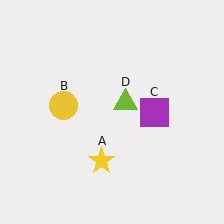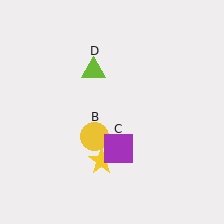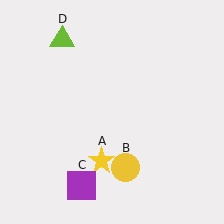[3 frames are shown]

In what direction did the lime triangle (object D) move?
The lime triangle (object D) moved up and to the left.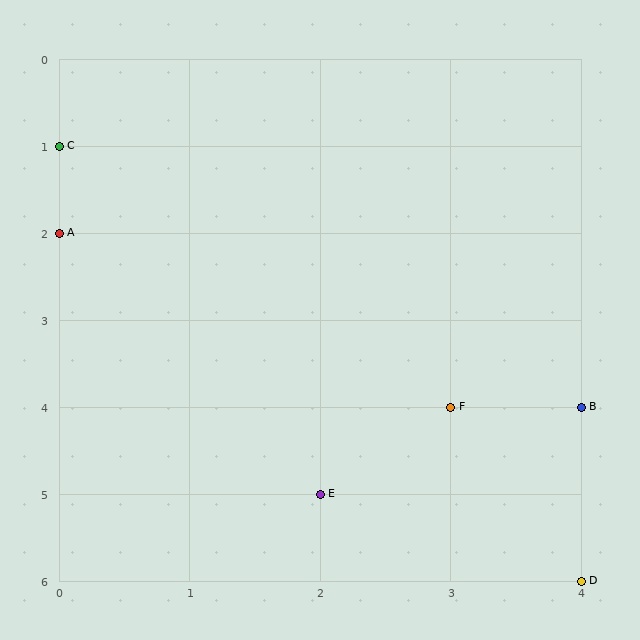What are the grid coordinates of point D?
Point D is at grid coordinates (4, 6).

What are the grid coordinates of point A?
Point A is at grid coordinates (0, 2).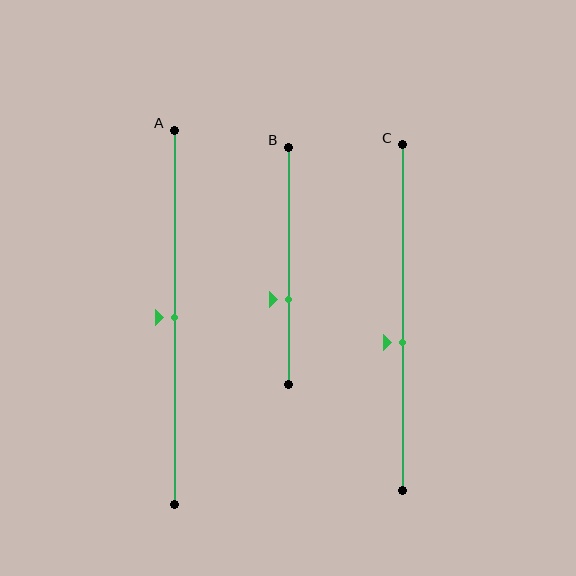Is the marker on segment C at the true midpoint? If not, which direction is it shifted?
No, the marker on segment C is shifted downward by about 7% of the segment length.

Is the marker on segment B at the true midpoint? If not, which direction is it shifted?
No, the marker on segment B is shifted downward by about 14% of the segment length.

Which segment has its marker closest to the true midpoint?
Segment A has its marker closest to the true midpoint.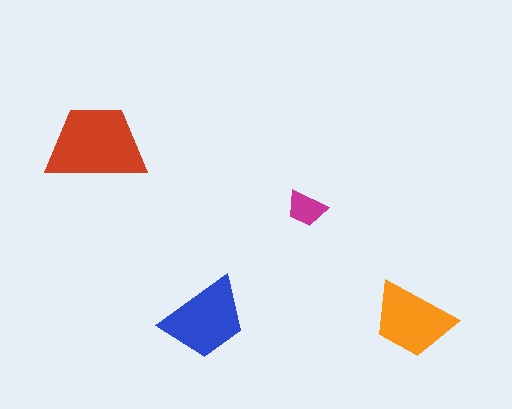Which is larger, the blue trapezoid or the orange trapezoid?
The blue one.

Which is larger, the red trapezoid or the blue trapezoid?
The red one.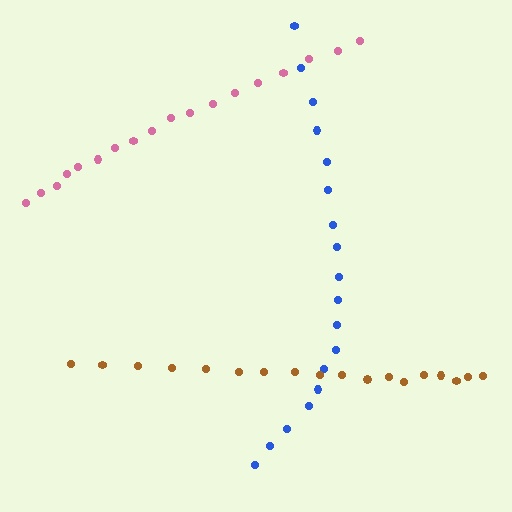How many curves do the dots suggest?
There are 3 distinct paths.